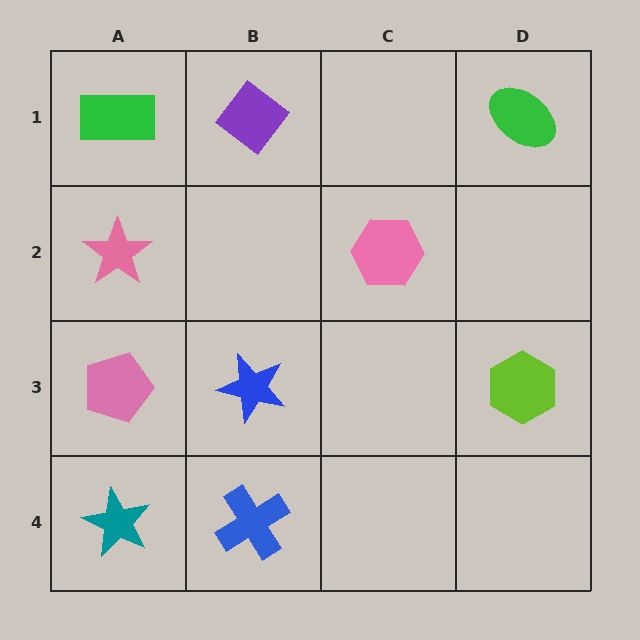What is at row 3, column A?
A pink pentagon.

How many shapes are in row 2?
2 shapes.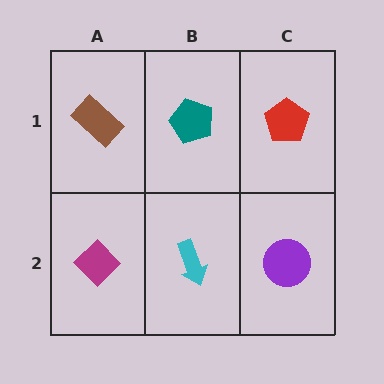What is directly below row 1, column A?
A magenta diamond.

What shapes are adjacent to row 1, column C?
A purple circle (row 2, column C), a teal pentagon (row 1, column B).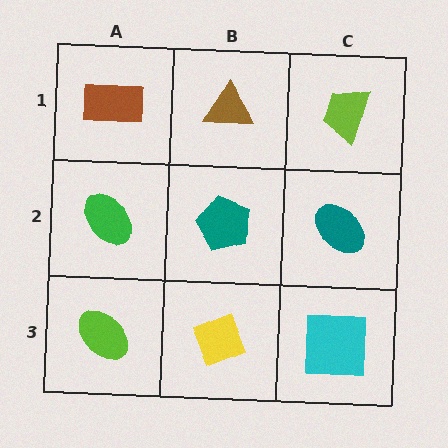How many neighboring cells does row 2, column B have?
4.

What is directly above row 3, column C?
A teal ellipse.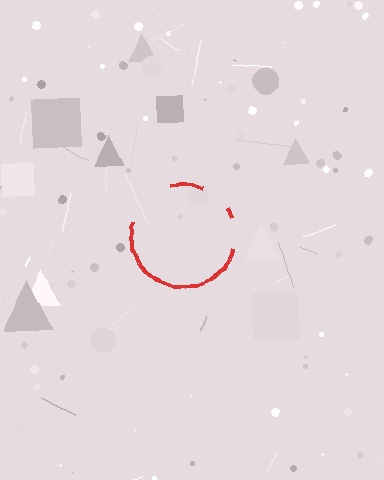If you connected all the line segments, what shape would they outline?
They would outline a circle.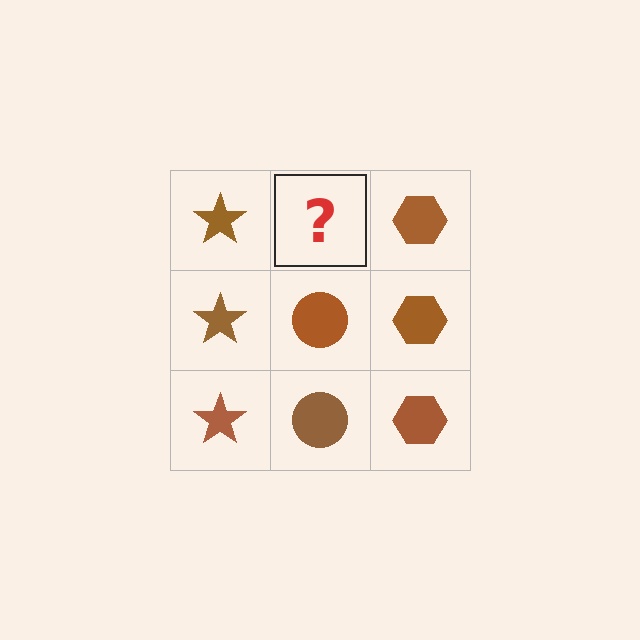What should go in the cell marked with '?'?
The missing cell should contain a brown circle.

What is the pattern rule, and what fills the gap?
The rule is that each column has a consistent shape. The gap should be filled with a brown circle.